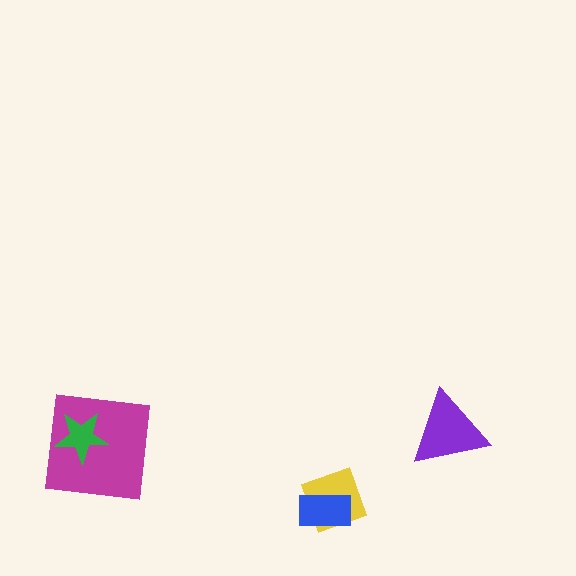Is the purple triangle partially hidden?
No, no other shape covers it.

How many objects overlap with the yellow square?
1 object overlaps with the yellow square.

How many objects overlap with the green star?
1 object overlaps with the green star.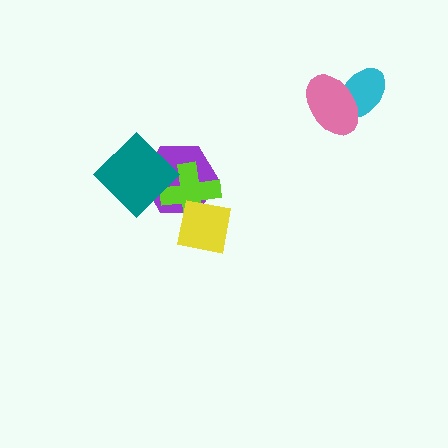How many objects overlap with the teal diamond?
2 objects overlap with the teal diamond.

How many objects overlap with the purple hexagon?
3 objects overlap with the purple hexagon.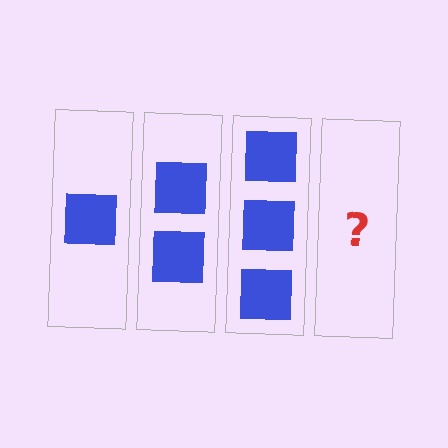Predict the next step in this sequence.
The next step is 4 squares.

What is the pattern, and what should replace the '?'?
The pattern is that each step adds one more square. The '?' should be 4 squares.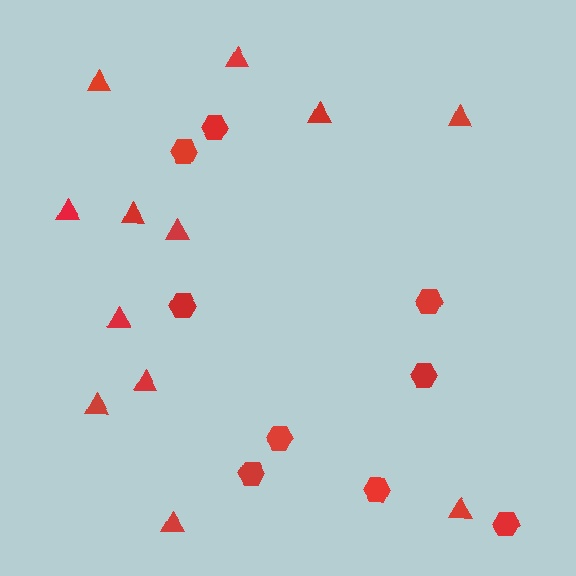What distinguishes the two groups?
There are 2 groups: one group of triangles (12) and one group of hexagons (9).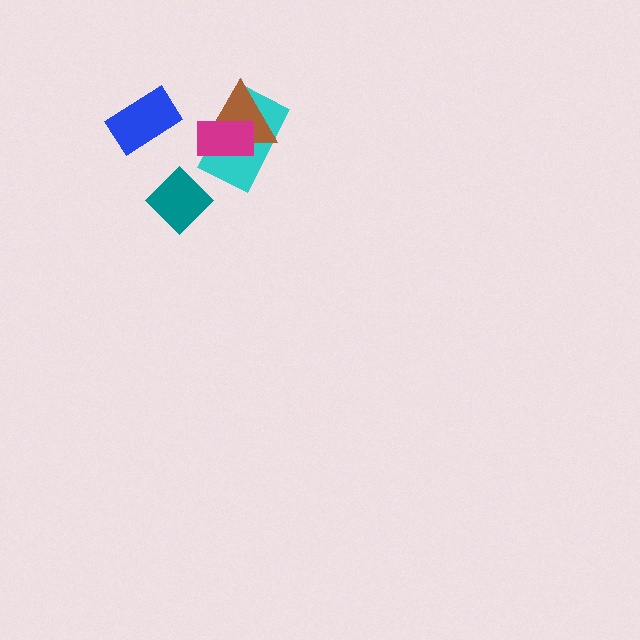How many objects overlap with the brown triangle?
2 objects overlap with the brown triangle.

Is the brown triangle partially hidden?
Yes, it is partially covered by another shape.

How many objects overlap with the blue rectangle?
0 objects overlap with the blue rectangle.